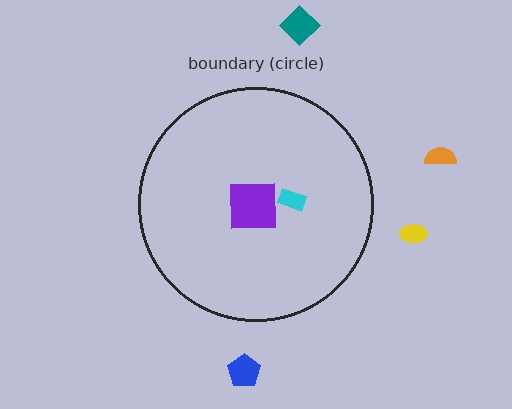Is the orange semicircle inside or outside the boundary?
Outside.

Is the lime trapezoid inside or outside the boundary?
Inside.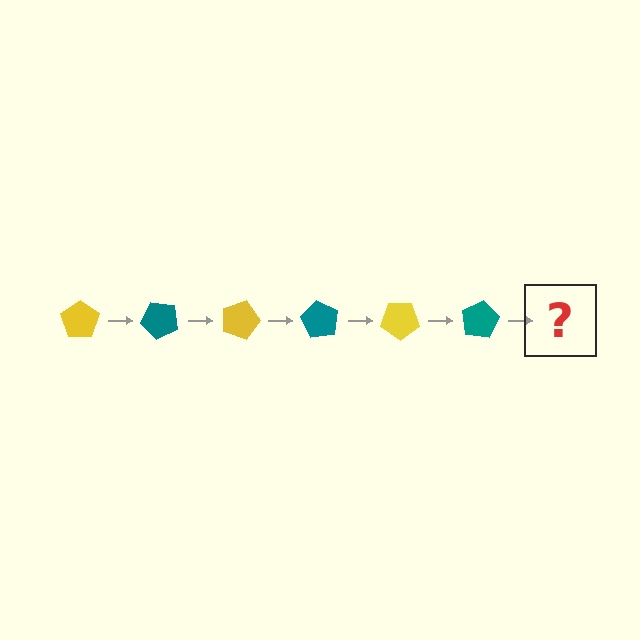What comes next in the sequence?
The next element should be a yellow pentagon, rotated 270 degrees from the start.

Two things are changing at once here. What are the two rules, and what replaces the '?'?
The two rules are that it rotates 45 degrees each step and the color cycles through yellow and teal. The '?' should be a yellow pentagon, rotated 270 degrees from the start.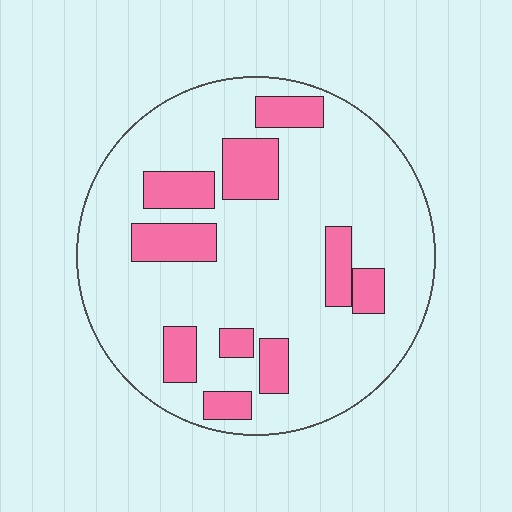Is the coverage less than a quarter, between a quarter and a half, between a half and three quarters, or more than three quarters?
Less than a quarter.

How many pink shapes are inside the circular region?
10.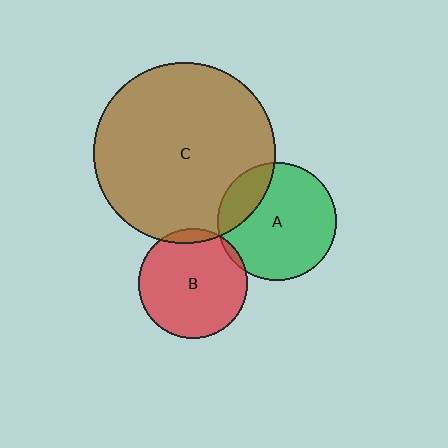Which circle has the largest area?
Circle C (brown).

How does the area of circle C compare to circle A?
Approximately 2.3 times.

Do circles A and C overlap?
Yes.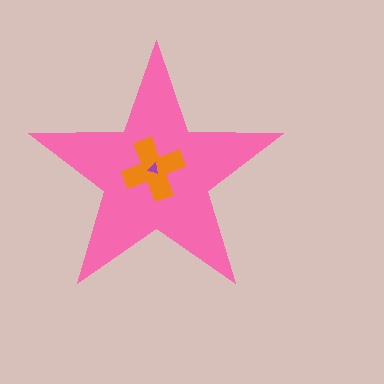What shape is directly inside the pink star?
The orange cross.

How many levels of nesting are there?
3.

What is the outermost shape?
The pink star.